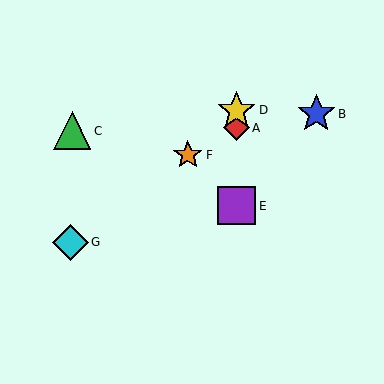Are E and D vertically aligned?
Yes, both are at x≈237.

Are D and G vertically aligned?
No, D is at x≈237 and G is at x≈70.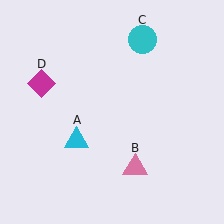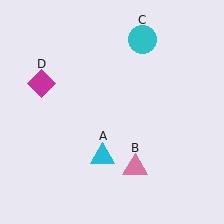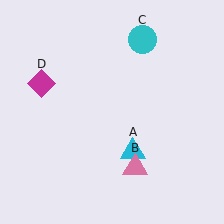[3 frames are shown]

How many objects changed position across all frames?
1 object changed position: cyan triangle (object A).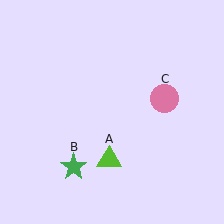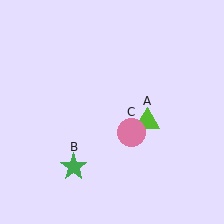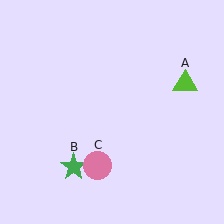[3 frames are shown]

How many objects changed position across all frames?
2 objects changed position: lime triangle (object A), pink circle (object C).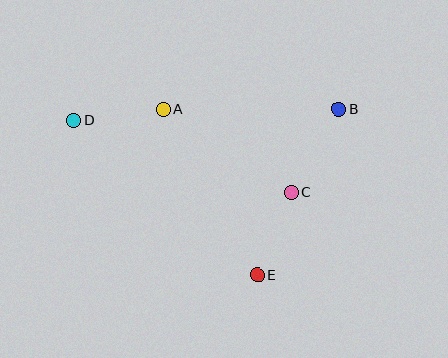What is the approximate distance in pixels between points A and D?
The distance between A and D is approximately 91 pixels.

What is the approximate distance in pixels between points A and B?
The distance between A and B is approximately 175 pixels.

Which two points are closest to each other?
Points C and E are closest to each other.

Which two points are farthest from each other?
Points B and D are farthest from each other.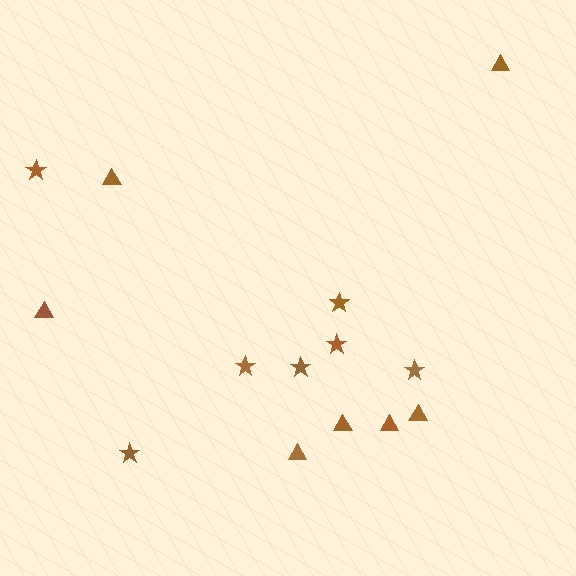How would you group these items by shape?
There are 2 groups: one group of stars (7) and one group of triangles (7).